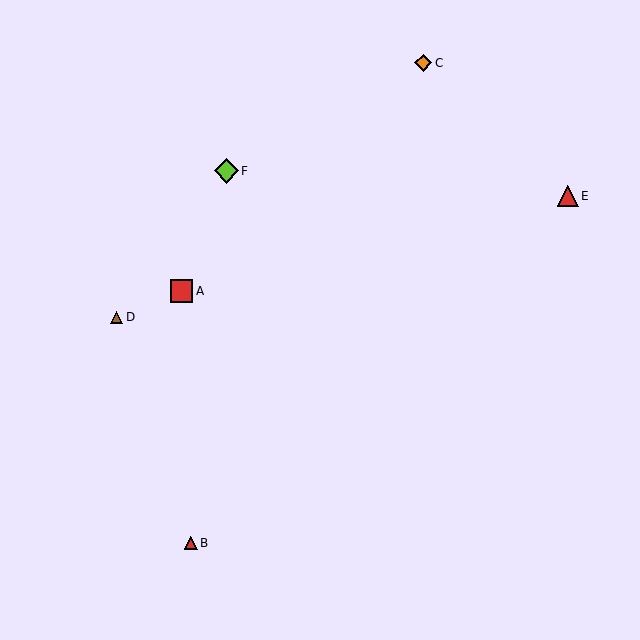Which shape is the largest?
The lime diamond (labeled F) is the largest.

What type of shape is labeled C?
Shape C is an orange diamond.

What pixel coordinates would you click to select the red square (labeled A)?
Click at (182, 291) to select the red square A.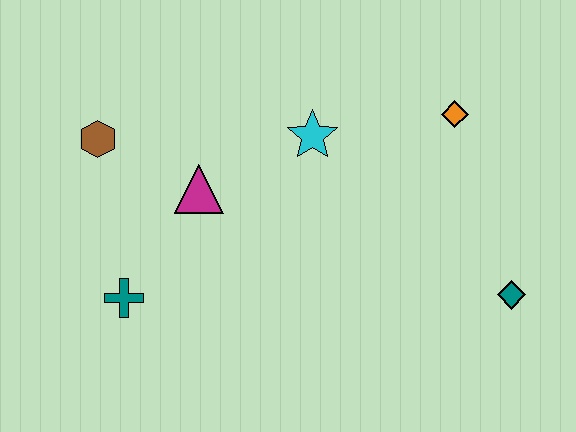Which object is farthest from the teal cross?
The teal diamond is farthest from the teal cross.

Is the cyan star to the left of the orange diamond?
Yes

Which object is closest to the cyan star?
The magenta triangle is closest to the cyan star.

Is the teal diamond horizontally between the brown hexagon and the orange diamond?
No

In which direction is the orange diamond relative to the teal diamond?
The orange diamond is above the teal diamond.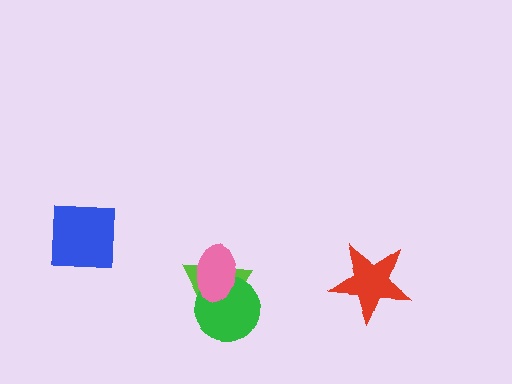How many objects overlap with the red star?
0 objects overlap with the red star.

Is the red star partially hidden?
No, no other shape covers it.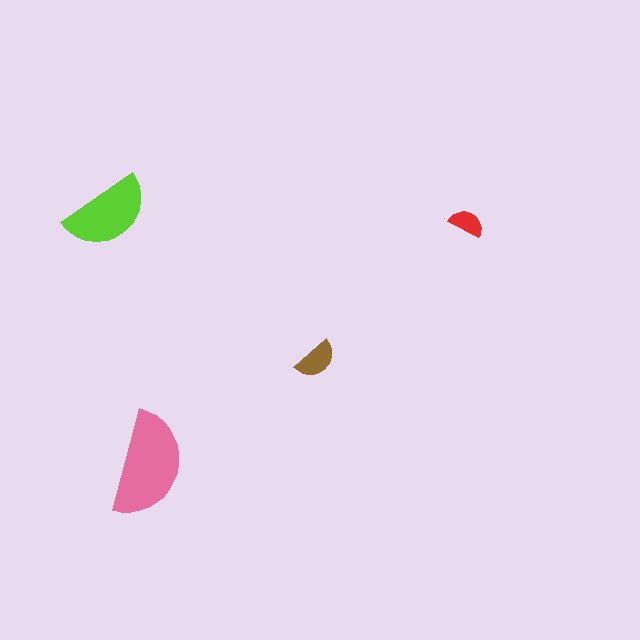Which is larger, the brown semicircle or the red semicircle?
The brown one.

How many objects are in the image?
There are 4 objects in the image.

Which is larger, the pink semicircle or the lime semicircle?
The pink one.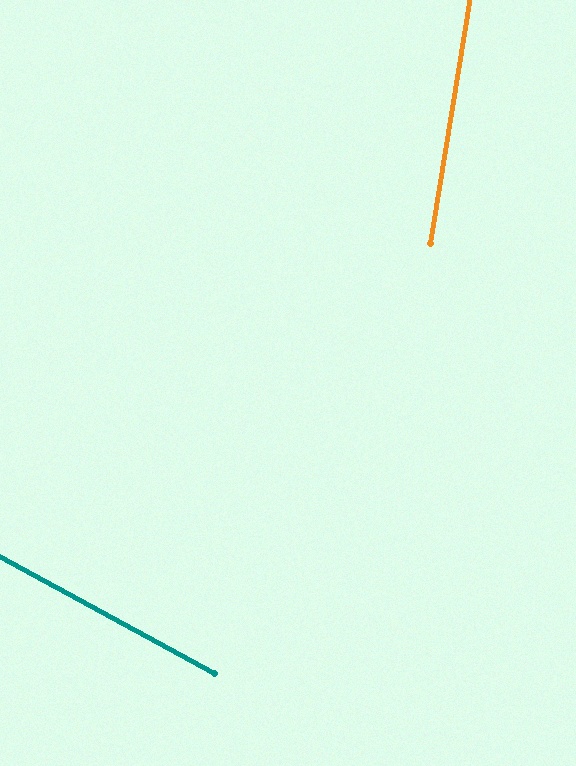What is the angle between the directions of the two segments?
Approximately 71 degrees.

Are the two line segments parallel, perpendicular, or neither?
Neither parallel nor perpendicular — they differ by about 71°.